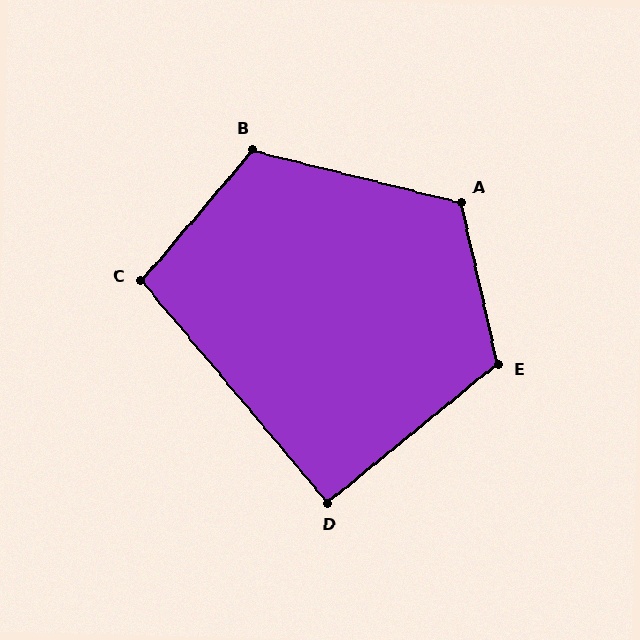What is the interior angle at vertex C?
Approximately 100 degrees (obtuse).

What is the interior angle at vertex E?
Approximately 116 degrees (obtuse).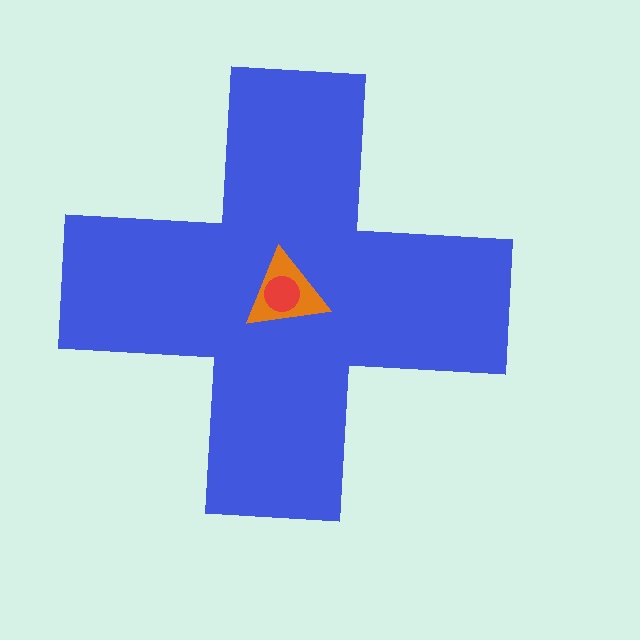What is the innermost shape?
The red circle.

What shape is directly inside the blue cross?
The orange triangle.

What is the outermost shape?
The blue cross.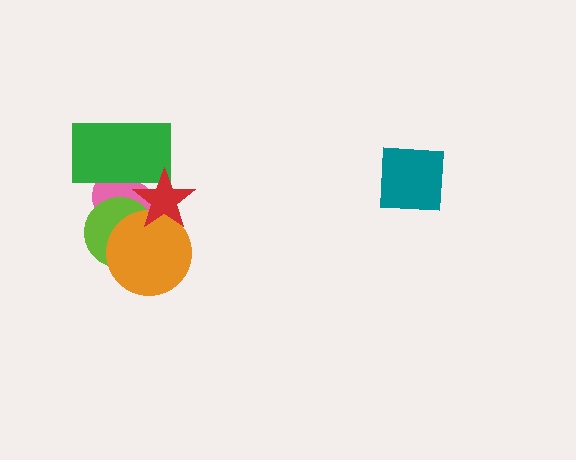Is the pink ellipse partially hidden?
Yes, it is partially covered by another shape.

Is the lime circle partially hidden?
Yes, it is partially covered by another shape.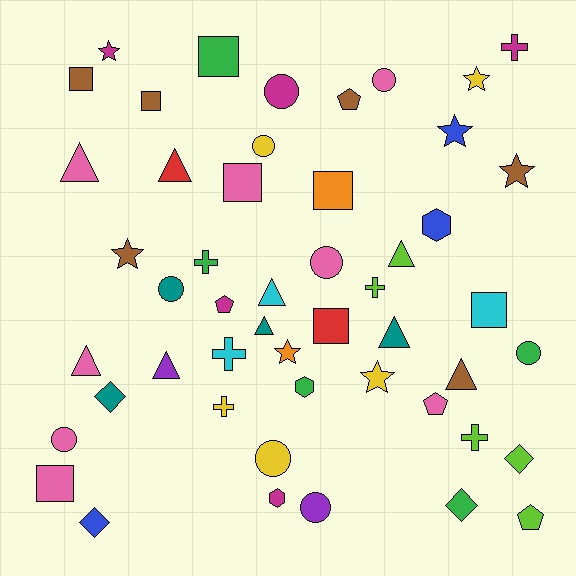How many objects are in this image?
There are 50 objects.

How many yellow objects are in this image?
There are 5 yellow objects.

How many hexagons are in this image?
There are 3 hexagons.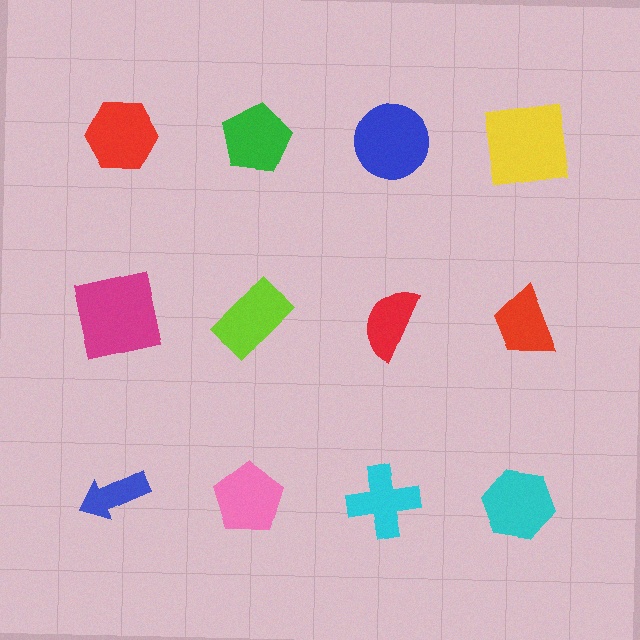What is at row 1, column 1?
A red hexagon.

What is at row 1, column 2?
A green pentagon.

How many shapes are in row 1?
4 shapes.